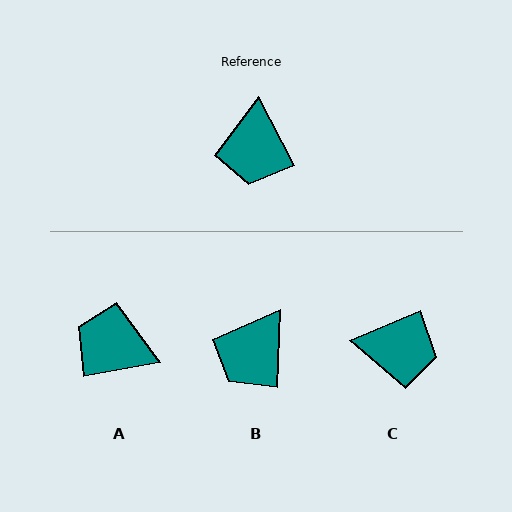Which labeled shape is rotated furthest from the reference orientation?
A, about 107 degrees away.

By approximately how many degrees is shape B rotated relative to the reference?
Approximately 29 degrees clockwise.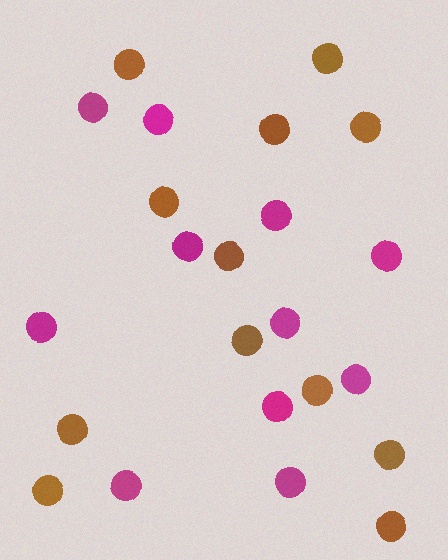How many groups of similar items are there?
There are 2 groups: one group of brown circles (12) and one group of magenta circles (11).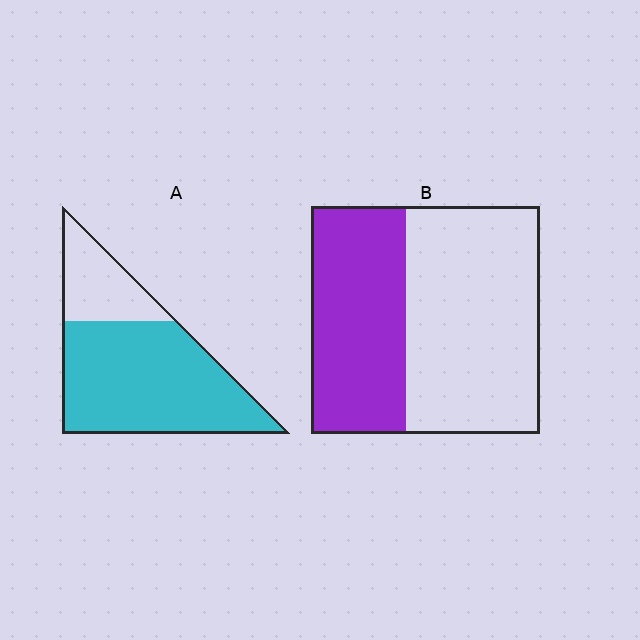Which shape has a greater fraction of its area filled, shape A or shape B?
Shape A.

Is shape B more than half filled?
No.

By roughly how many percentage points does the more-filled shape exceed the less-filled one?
By roughly 35 percentage points (A over B).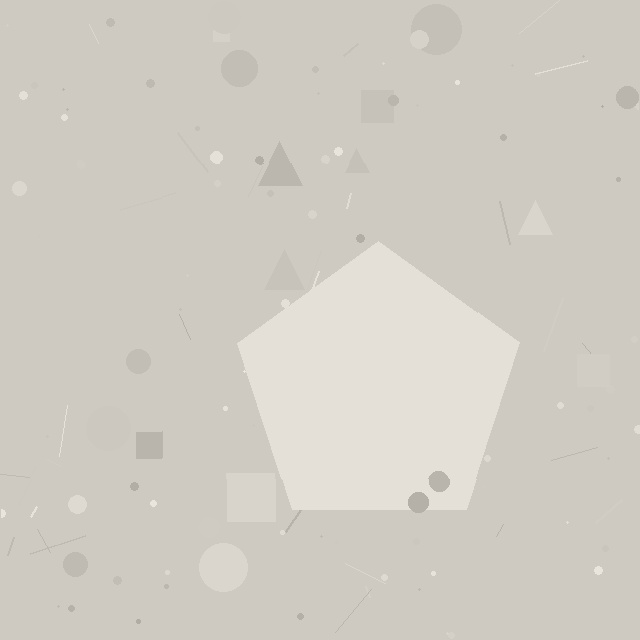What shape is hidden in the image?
A pentagon is hidden in the image.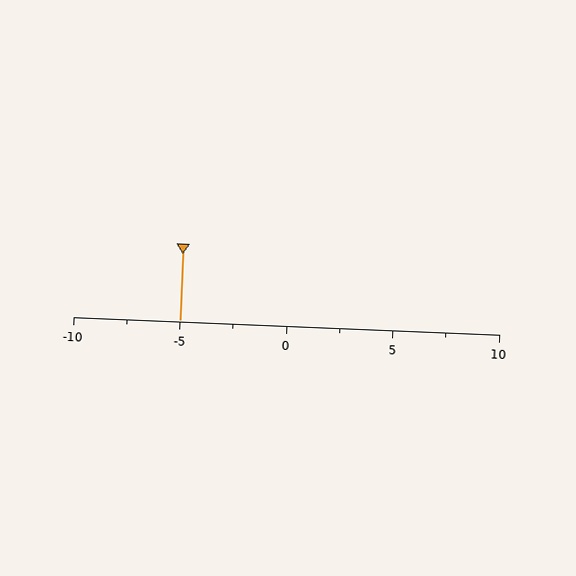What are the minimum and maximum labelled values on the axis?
The axis runs from -10 to 10.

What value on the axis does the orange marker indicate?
The marker indicates approximately -5.